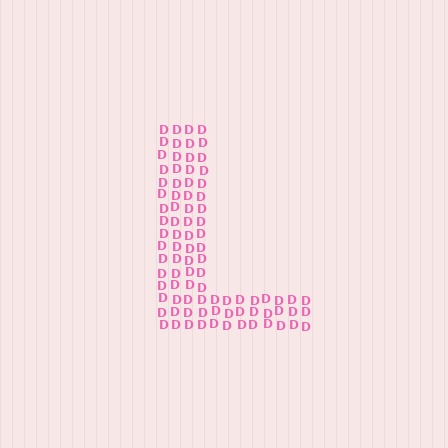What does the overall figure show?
The overall figure shows the letter L.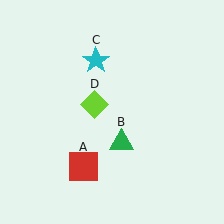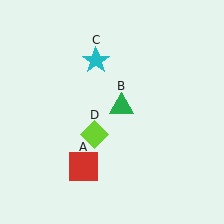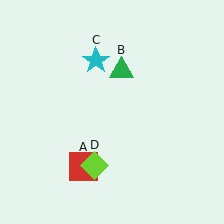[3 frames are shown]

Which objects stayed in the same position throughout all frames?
Red square (object A) and cyan star (object C) remained stationary.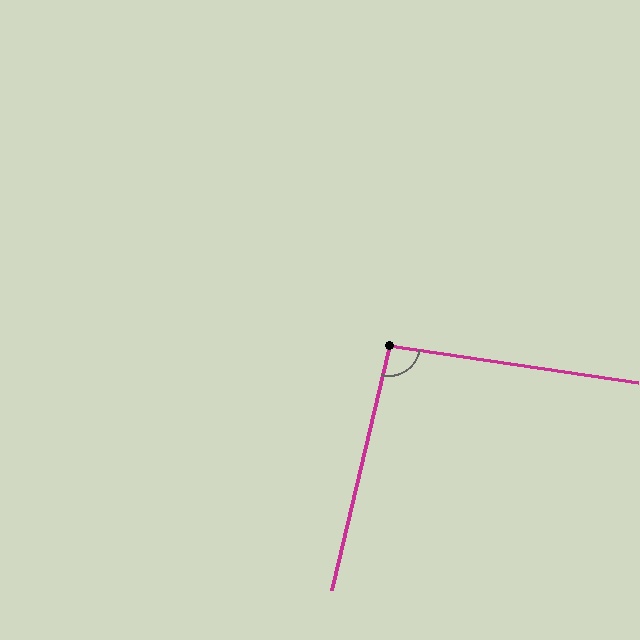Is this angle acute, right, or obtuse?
It is approximately a right angle.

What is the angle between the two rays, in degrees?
Approximately 95 degrees.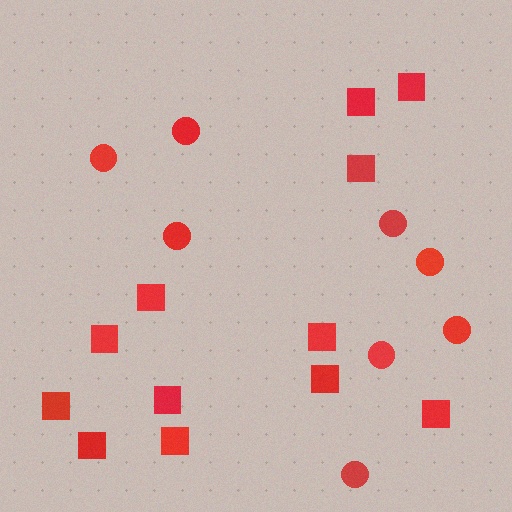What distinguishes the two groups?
There are 2 groups: one group of circles (8) and one group of squares (12).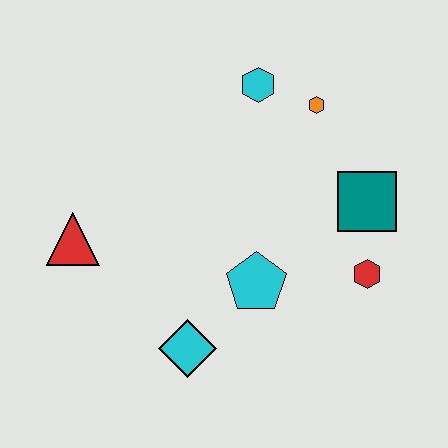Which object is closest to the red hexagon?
The teal square is closest to the red hexagon.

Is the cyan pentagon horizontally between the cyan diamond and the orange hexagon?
Yes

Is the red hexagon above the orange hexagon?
No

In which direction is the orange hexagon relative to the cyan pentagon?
The orange hexagon is above the cyan pentagon.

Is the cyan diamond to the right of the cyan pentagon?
No